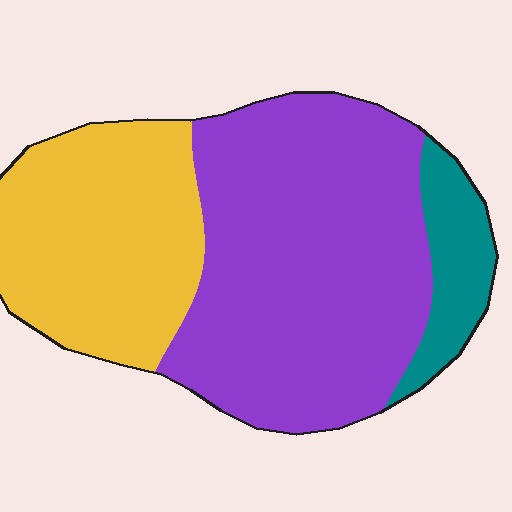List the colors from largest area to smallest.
From largest to smallest: purple, yellow, teal.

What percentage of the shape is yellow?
Yellow takes up about one third (1/3) of the shape.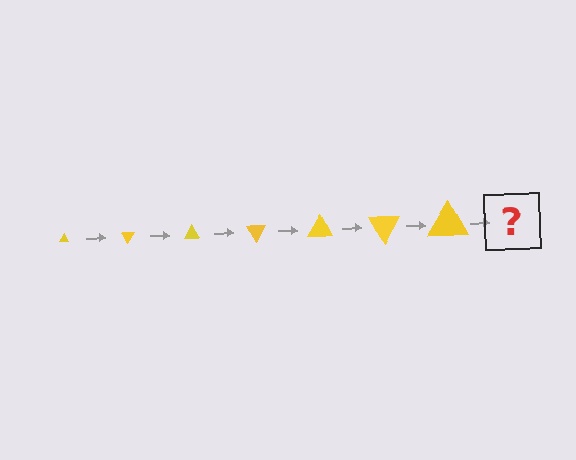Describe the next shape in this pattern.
It should be a triangle, larger than the previous one and rotated 420 degrees from the start.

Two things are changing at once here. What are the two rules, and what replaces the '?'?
The two rules are that the triangle grows larger each step and it rotates 60 degrees each step. The '?' should be a triangle, larger than the previous one and rotated 420 degrees from the start.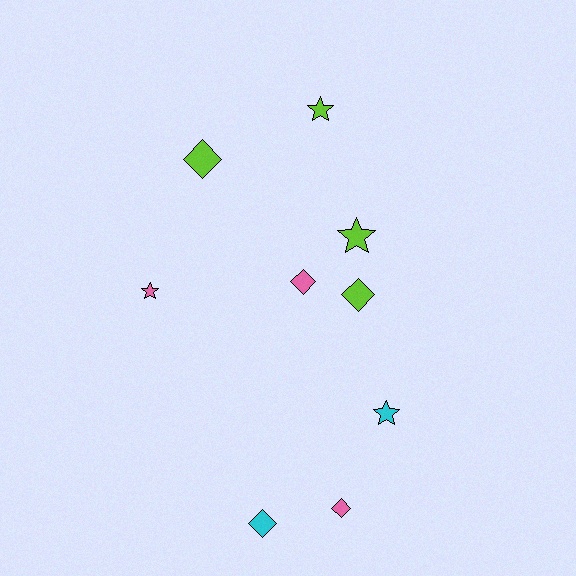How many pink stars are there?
There is 1 pink star.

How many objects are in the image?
There are 9 objects.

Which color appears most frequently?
Lime, with 4 objects.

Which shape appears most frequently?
Diamond, with 5 objects.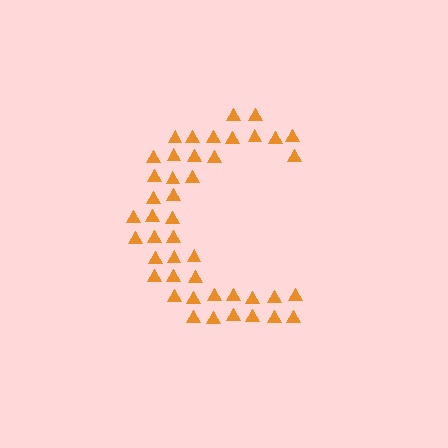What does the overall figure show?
The overall figure shows the letter C.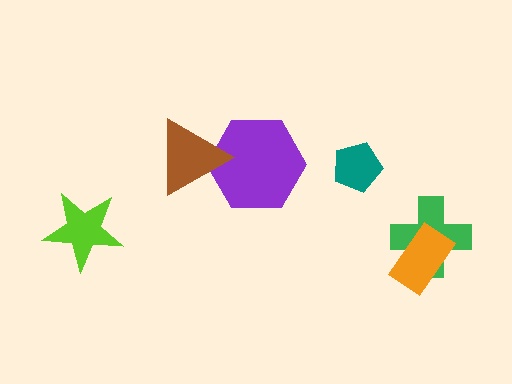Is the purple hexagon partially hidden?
Yes, it is partially covered by another shape.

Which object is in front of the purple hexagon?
The brown triangle is in front of the purple hexagon.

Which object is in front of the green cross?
The orange rectangle is in front of the green cross.